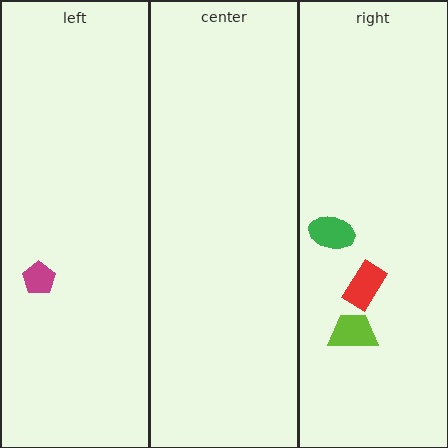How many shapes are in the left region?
1.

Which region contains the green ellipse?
The right region.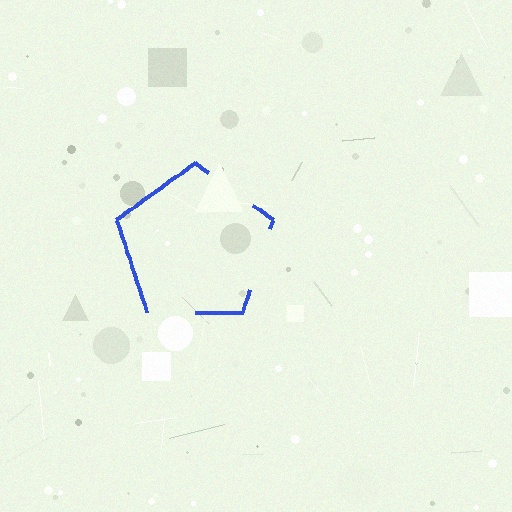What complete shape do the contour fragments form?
The contour fragments form a pentagon.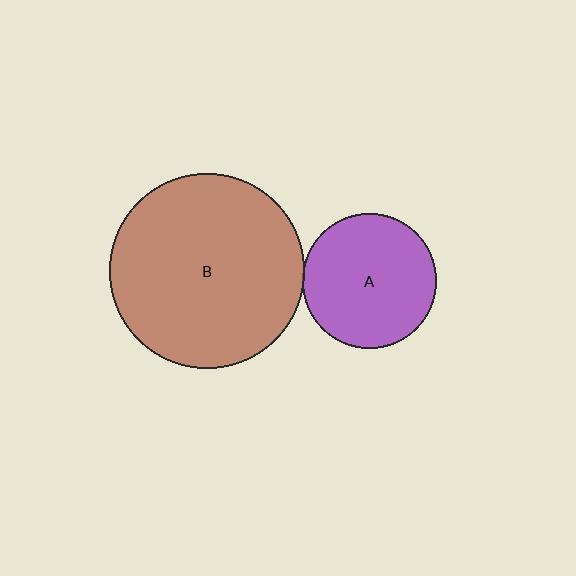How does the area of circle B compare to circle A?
Approximately 2.1 times.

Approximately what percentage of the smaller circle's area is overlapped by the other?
Approximately 5%.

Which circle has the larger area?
Circle B (brown).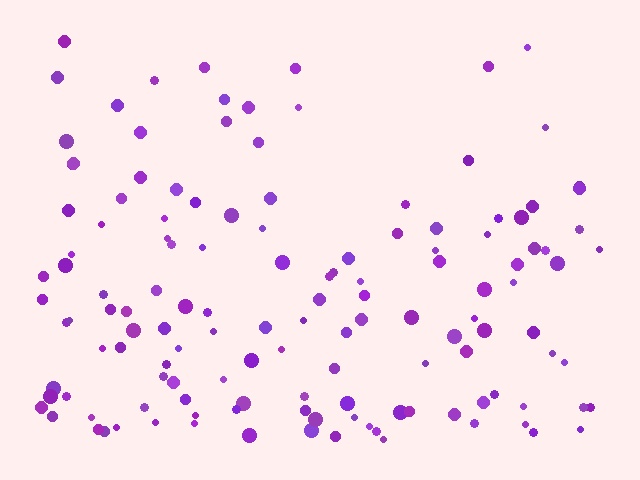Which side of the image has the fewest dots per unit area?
The top.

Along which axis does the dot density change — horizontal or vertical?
Vertical.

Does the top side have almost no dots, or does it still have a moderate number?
Still a moderate number, just noticeably fewer than the bottom.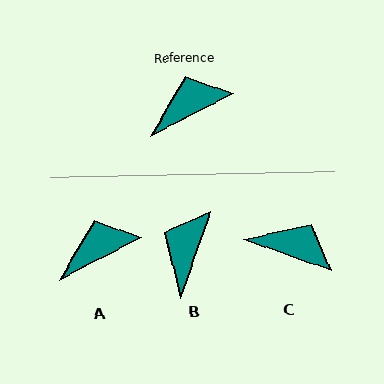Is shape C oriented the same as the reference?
No, it is off by about 47 degrees.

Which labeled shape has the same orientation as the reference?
A.